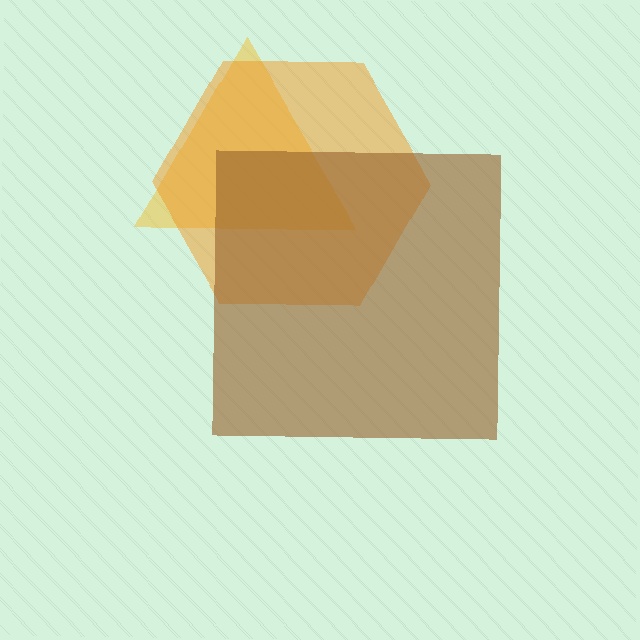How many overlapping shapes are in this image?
There are 3 overlapping shapes in the image.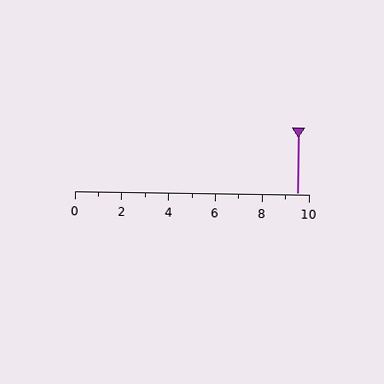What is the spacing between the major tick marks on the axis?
The major ticks are spaced 2 apart.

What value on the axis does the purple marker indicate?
The marker indicates approximately 9.5.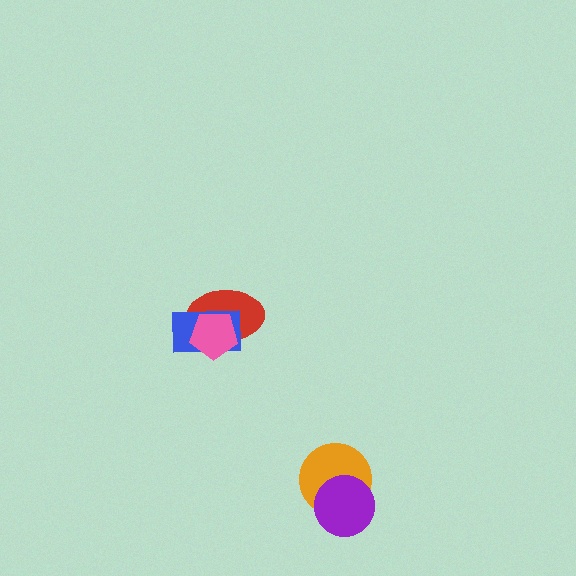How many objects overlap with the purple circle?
1 object overlaps with the purple circle.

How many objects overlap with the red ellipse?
2 objects overlap with the red ellipse.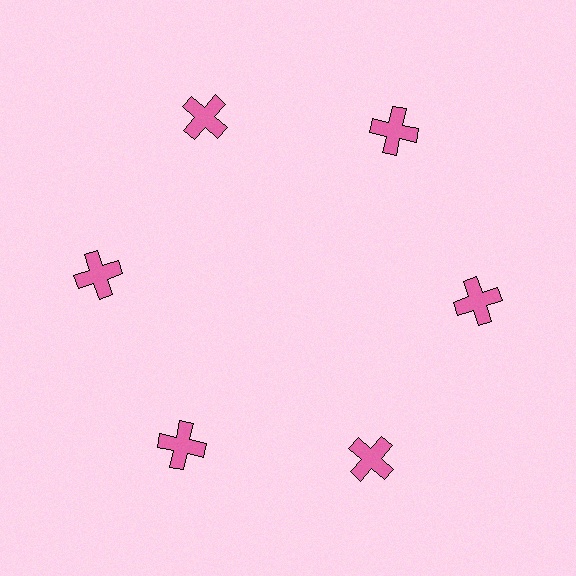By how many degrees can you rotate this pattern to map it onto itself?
The pattern maps onto itself every 60 degrees of rotation.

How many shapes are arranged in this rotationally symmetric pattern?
There are 6 shapes, arranged in 6 groups of 1.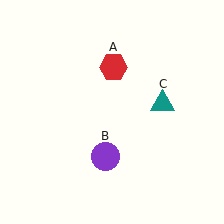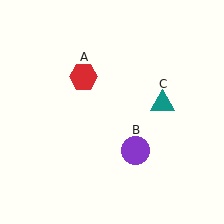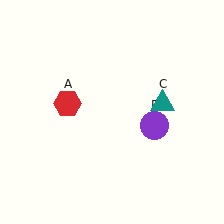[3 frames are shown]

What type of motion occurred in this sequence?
The red hexagon (object A), purple circle (object B) rotated counterclockwise around the center of the scene.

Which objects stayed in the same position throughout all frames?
Teal triangle (object C) remained stationary.